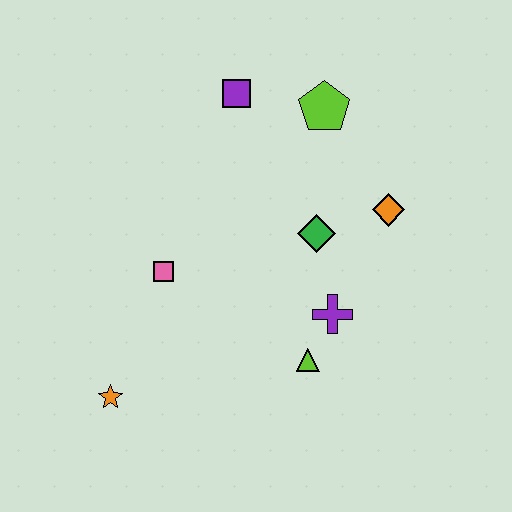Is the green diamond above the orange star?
Yes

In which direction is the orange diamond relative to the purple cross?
The orange diamond is above the purple cross.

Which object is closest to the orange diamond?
The green diamond is closest to the orange diamond.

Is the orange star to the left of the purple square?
Yes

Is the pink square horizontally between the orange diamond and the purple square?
No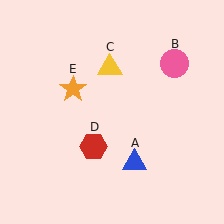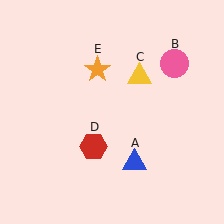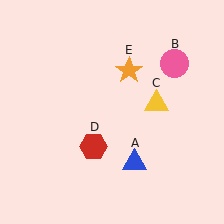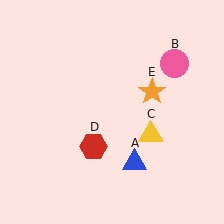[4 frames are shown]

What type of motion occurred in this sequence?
The yellow triangle (object C), orange star (object E) rotated clockwise around the center of the scene.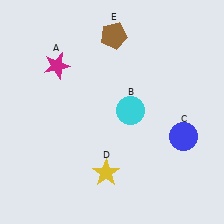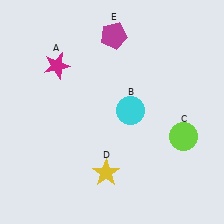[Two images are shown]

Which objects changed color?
C changed from blue to lime. E changed from brown to magenta.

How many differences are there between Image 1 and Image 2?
There are 2 differences between the two images.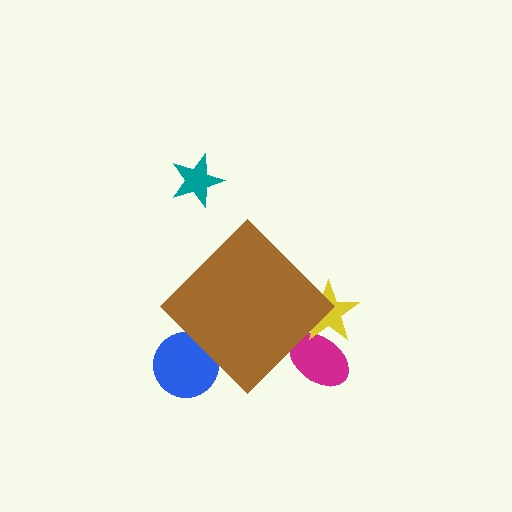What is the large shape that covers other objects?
A brown diamond.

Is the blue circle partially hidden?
Yes, the blue circle is partially hidden behind the brown diamond.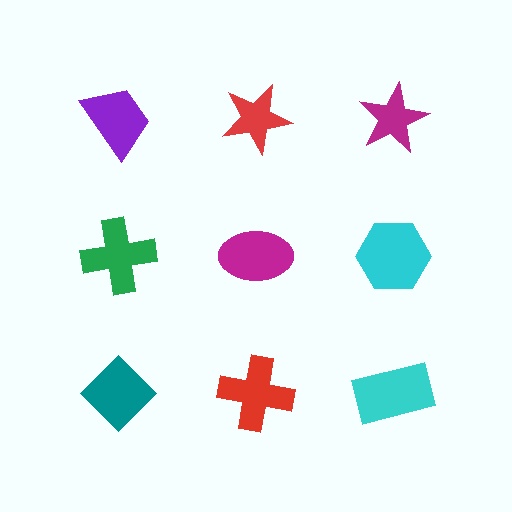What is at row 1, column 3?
A magenta star.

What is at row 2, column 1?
A green cross.